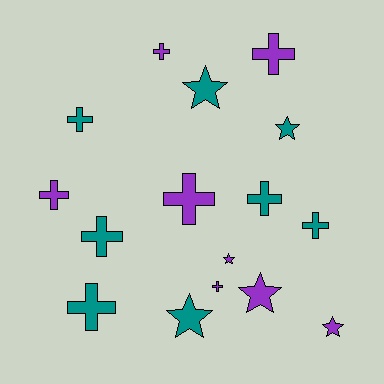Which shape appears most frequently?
Cross, with 10 objects.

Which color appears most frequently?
Teal, with 8 objects.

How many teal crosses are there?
There are 5 teal crosses.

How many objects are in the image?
There are 16 objects.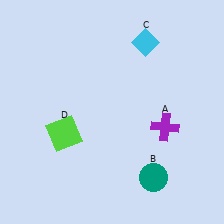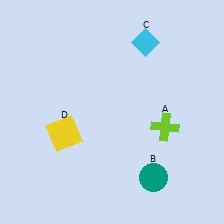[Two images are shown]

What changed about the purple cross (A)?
In Image 1, A is purple. In Image 2, it changed to lime.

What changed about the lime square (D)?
In Image 1, D is lime. In Image 2, it changed to yellow.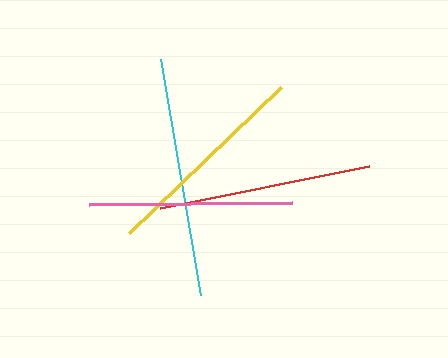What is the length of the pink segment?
The pink segment is approximately 203 pixels long.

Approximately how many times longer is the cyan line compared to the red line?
The cyan line is approximately 1.1 times the length of the red line.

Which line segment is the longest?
The cyan line is the longest at approximately 240 pixels.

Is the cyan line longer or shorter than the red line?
The cyan line is longer than the red line.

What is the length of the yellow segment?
The yellow segment is approximately 212 pixels long.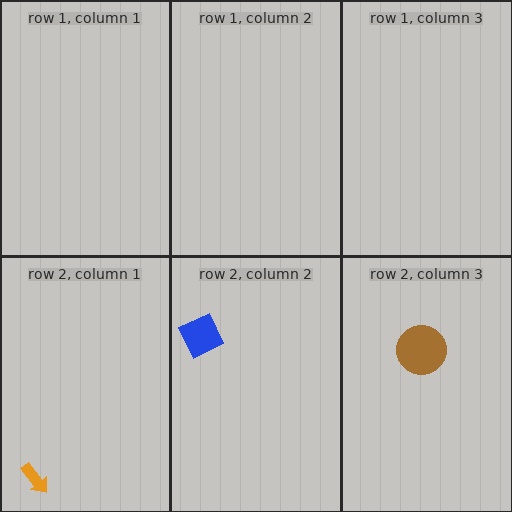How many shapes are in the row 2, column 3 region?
1.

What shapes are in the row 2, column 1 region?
The orange arrow.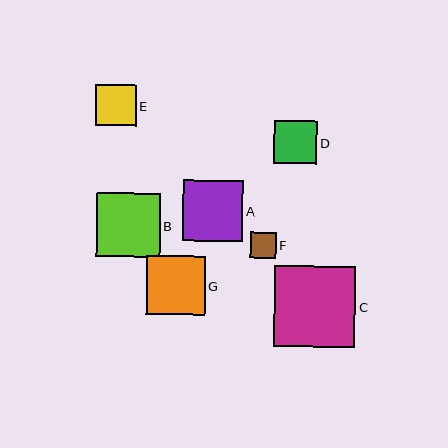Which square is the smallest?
Square F is the smallest with a size of approximately 26 pixels.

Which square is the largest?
Square C is the largest with a size of approximately 81 pixels.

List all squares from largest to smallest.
From largest to smallest: C, B, A, G, D, E, F.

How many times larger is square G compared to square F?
Square G is approximately 2.3 times the size of square F.